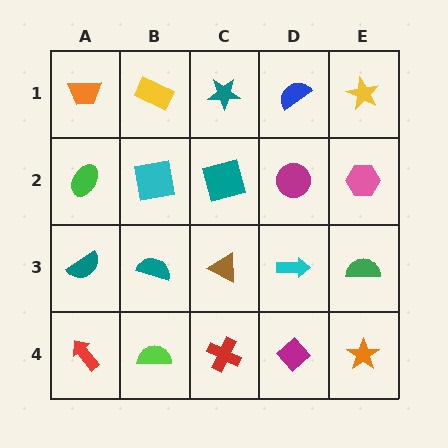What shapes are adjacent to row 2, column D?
A blue semicircle (row 1, column D), a cyan arrow (row 3, column D), a teal square (row 2, column C), a pink hexagon (row 2, column E).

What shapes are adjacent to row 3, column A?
A green ellipse (row 2, column A), a red arrow (row 4, column A), a teal semicircle (row 3, column B).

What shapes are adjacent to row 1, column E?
A pink hexagon (row 2, column E), a blue semicircle (row 1, column D).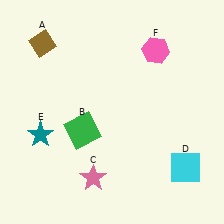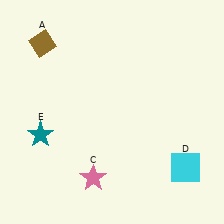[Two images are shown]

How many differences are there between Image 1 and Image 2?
There are 2 differences between the two images.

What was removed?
The green square (B), the pink hexagon (F) were removed in Image 2.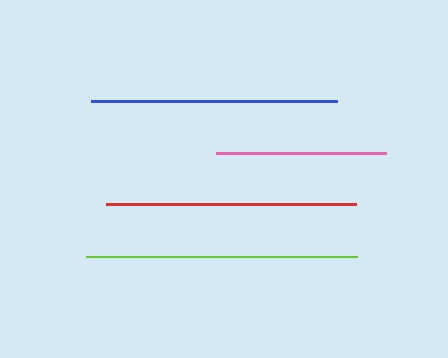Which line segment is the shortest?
The pink line is the shortest at approximately 170 pixels.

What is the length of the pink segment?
The pink segment is approximately 170 pixels long.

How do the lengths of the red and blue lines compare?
The red and blue lines are approximately the same length.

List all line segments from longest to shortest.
From longest to shortest: lime, red, blue, pink.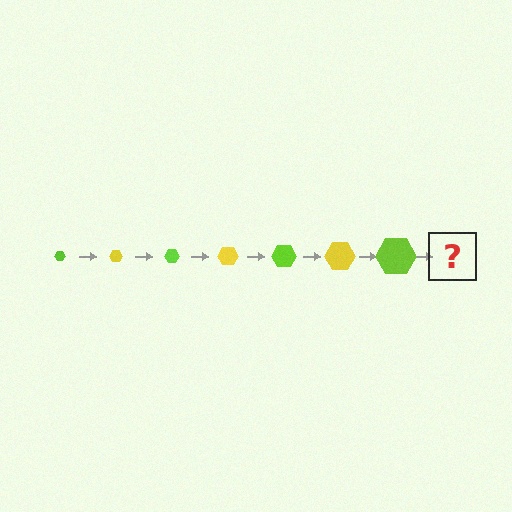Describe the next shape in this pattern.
It should be a yellow hexagon, larger than the previous one.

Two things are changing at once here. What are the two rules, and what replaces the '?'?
The two rules are that the hexagon grows larger each step and the color cycles through lime and yellow. The '?' should be a yellow hexagon, larger than the previous one.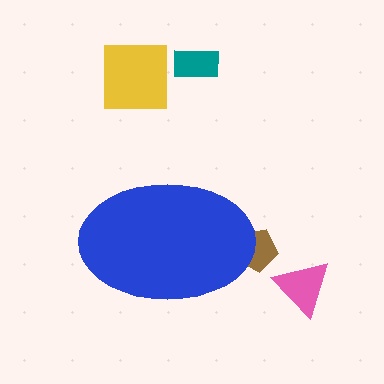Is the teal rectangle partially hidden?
No, the teal rectangle is fully visible.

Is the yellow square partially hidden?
No, the yellow square is fully visible.